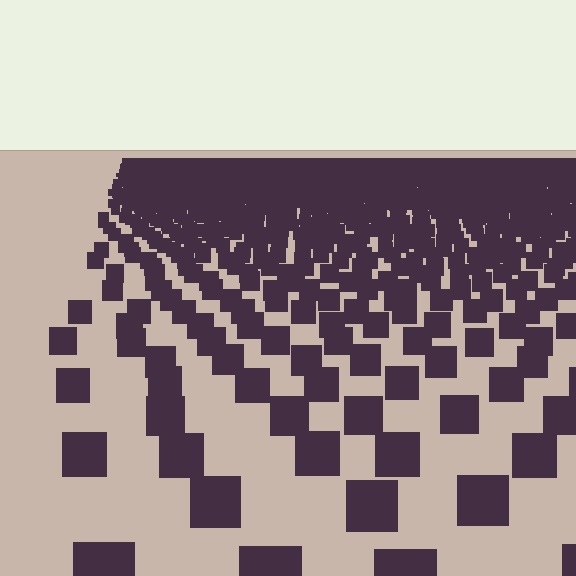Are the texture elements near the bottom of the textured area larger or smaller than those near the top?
Larger. Near the bottom, elements are closer to the viewer and appear at a bigger on-screen size.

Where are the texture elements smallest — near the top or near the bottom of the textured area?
Near the top.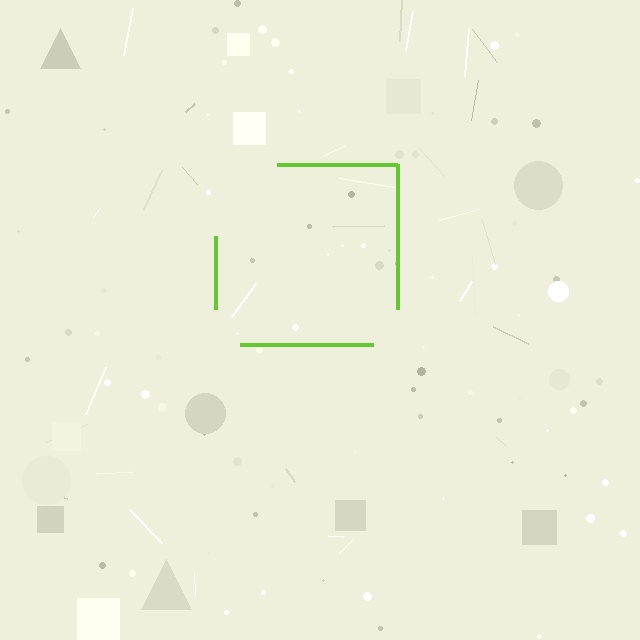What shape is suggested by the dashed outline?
The dashed outline suggests a square.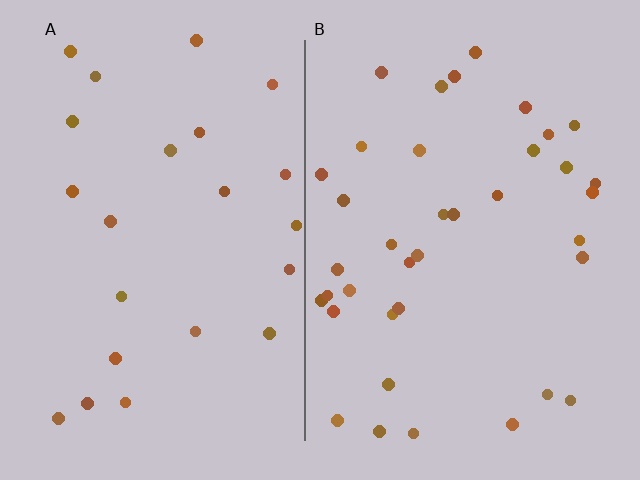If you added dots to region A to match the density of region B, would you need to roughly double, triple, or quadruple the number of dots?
Approximately double.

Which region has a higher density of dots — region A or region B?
B (the right).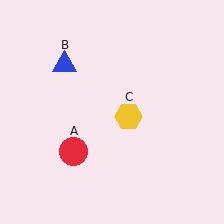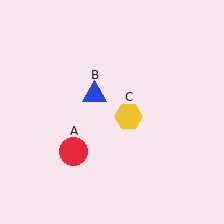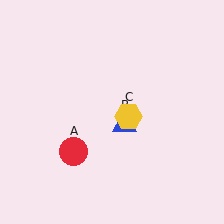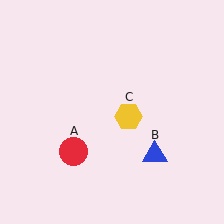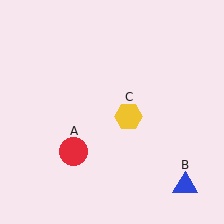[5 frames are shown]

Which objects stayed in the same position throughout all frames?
Red circle (object A) and yellow hexagon (object C) remained stationary.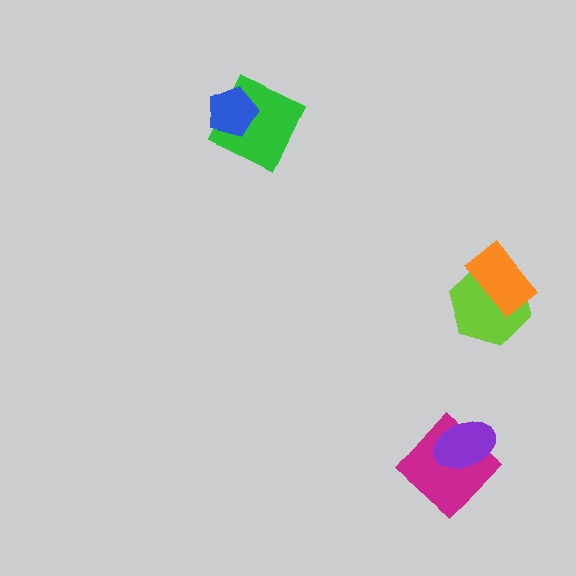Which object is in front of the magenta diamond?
The purple ellipse is in front of the magenta diamond.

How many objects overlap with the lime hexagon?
1 object overlaps with the lime hexagon.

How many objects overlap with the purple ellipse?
1 object overlaps with the purple ellipse.